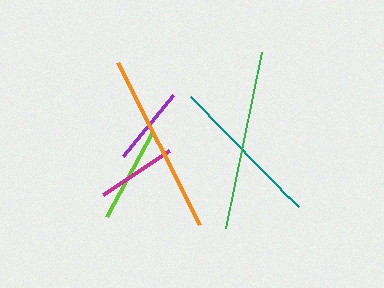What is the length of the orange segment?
The orange segment is approximately 182 pixels long.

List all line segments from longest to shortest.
From longest to shortest: orange, green, teal, lime, magenta, purple.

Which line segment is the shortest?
The purple line is the shortest at approximately 79 pixels.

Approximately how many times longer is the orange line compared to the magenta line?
The orange line is approximately 2.3 times the length of the magenta line.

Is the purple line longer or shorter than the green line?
The green line is longer than the purple line.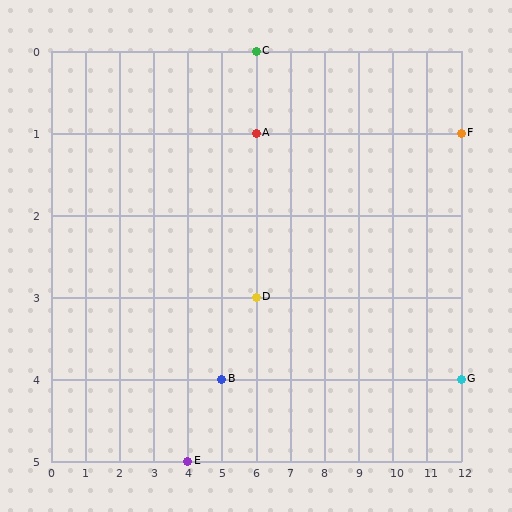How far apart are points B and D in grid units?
Points B and D are 1 column and 1 row apart (about 1.4 grid units diagonally).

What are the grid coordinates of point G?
Point G is at grid coordinates (12, 4).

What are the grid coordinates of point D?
Point D is at grid coordinates (6, 3).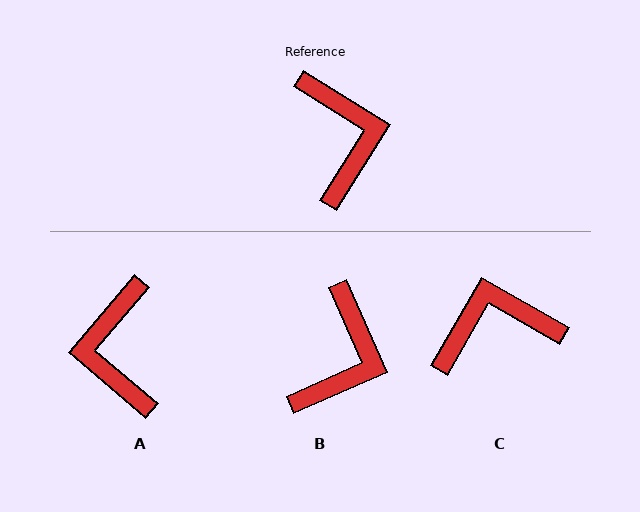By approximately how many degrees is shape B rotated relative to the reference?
Approximately 34 degrees clockwise.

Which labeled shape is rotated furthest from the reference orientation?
A, about 171 degrees away.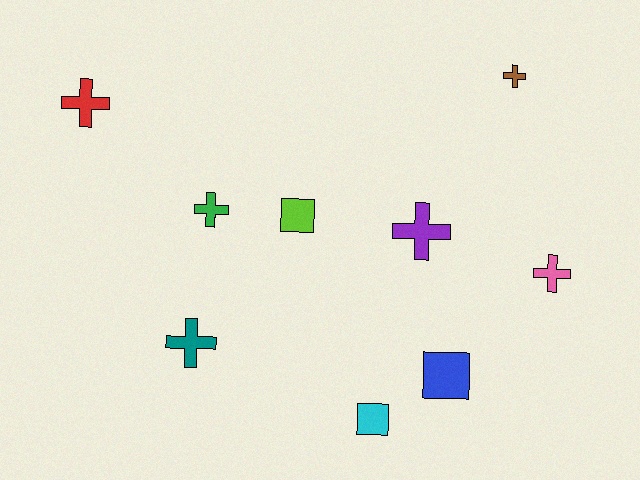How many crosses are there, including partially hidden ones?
There are 6 crosses.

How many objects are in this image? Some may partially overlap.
There are 9 objects.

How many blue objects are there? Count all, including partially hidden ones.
There is 1 blue object.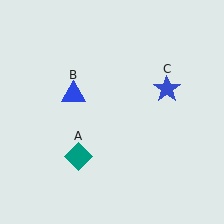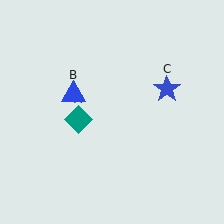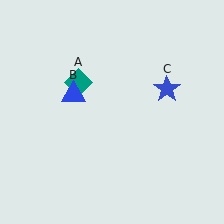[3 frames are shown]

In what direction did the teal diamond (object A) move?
The teal diamond (object A) moved up.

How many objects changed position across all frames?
1 object changed position: teal diamond (object A).